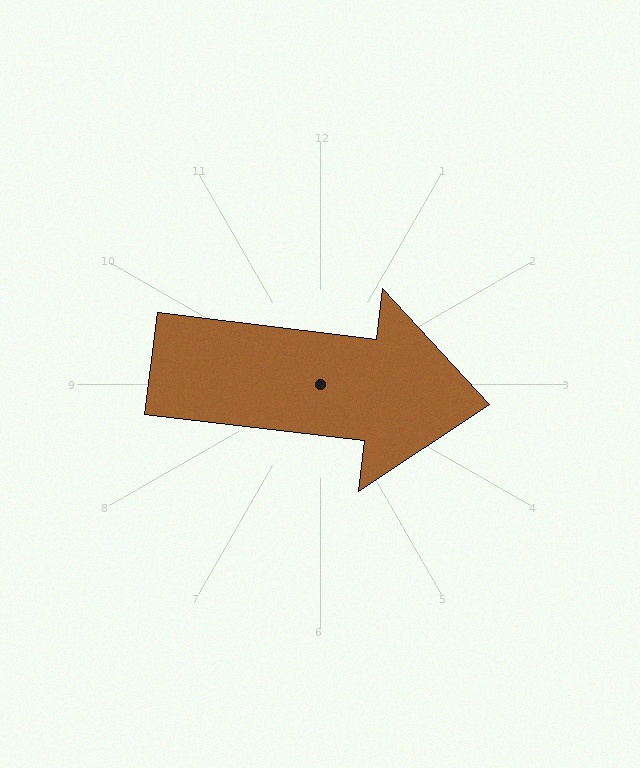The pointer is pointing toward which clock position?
Roughly 3 o'clock.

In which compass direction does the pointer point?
East.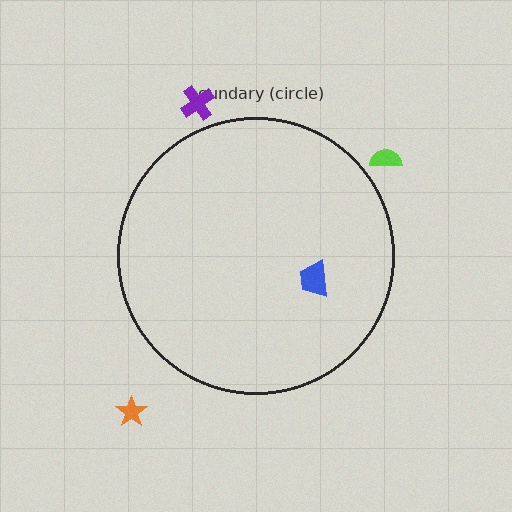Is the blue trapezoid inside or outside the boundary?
Inside.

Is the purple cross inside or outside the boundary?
Outside.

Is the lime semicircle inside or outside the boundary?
Outside.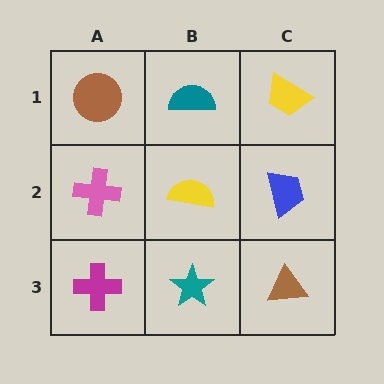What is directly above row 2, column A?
A brown circle.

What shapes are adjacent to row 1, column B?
A yellow semicircle (row 2, column B), a brown circle (row 1, column A), a yellow trapezoid (row 1, column C).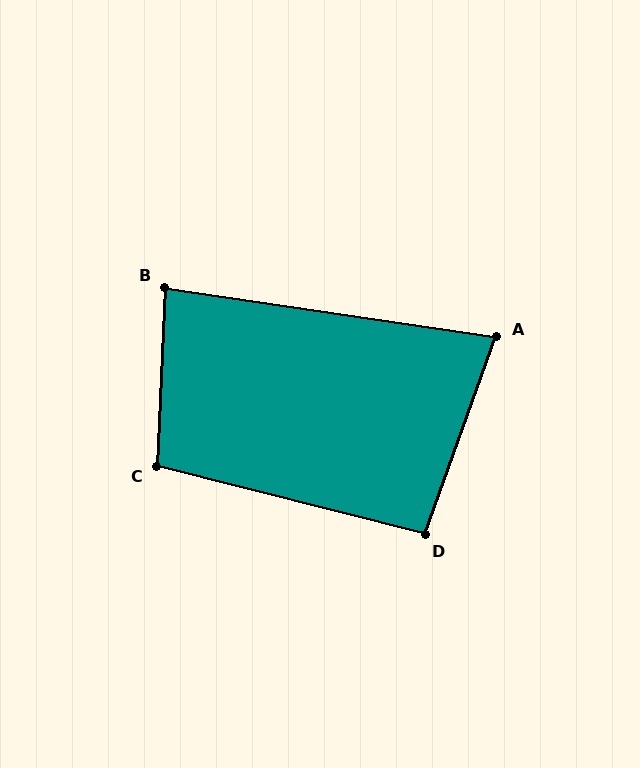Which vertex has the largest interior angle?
C, at approximately 102 degrees.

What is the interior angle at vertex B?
Approximately 84 degrees (acute).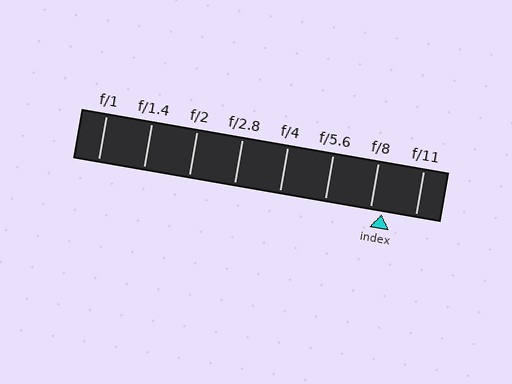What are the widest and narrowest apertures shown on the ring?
The widest aperture shown is f/1 and the narrowest is f/11.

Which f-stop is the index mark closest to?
The index mark is closest to f/8.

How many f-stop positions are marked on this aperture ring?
There are 8 f-stop positions marked.